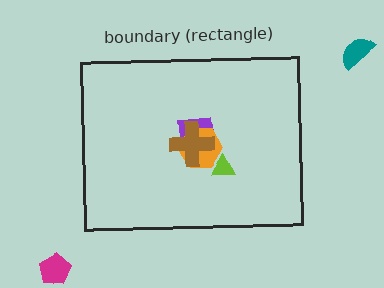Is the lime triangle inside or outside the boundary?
Inside.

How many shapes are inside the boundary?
4 inside, 2 outside.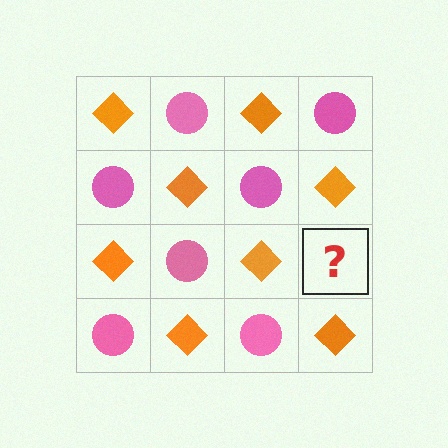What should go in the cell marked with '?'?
The missing cell should contain a pink circle.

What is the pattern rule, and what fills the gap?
The rule is that it alternates orange diamond and pink circle in a checkerboard pattern. The gap should be filled with a pink circle.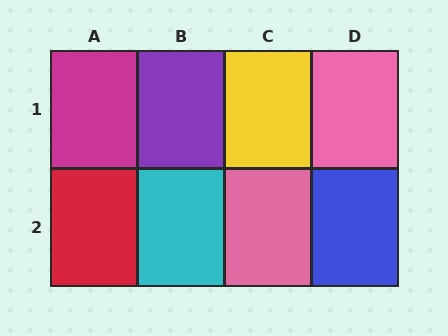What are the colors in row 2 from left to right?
Red, cyan, pink, blue.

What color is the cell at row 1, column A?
Magenta.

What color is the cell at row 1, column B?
Purple.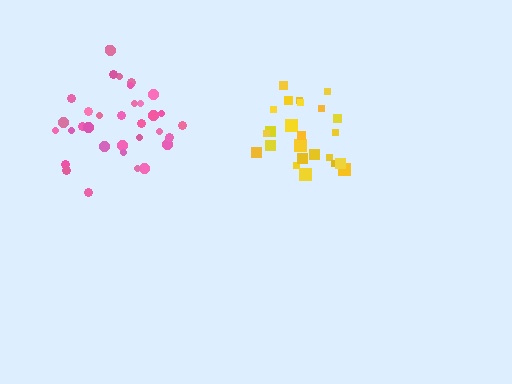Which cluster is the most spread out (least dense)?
Yellow.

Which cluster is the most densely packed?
Pink.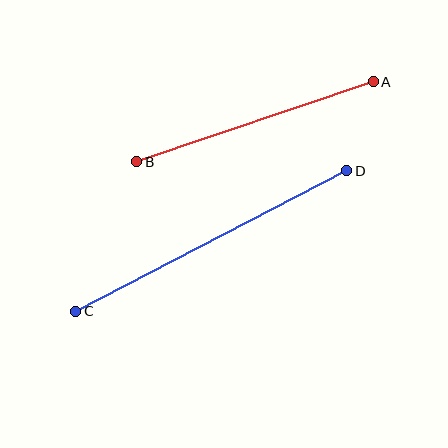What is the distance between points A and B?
The distance is approximately 250 pixels.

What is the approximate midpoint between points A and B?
The midpoint is at approximately (255, 122) pixels.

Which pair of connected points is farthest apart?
Points C and D are farthest apart.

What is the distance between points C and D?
The distance is approximately 305 pixels.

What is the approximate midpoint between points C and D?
The midpoint is at approximately (211, 241) pixels.